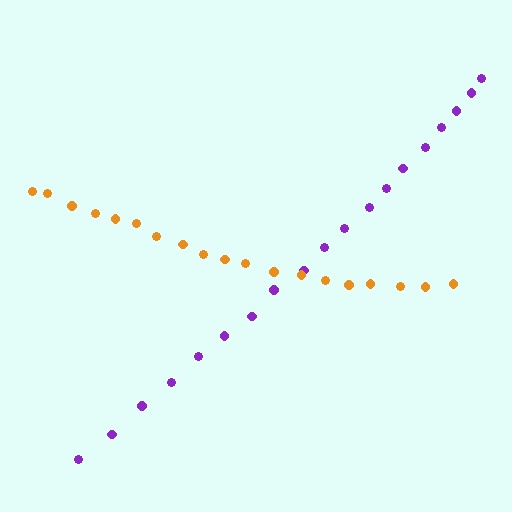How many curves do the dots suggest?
There are 2 distinct paths.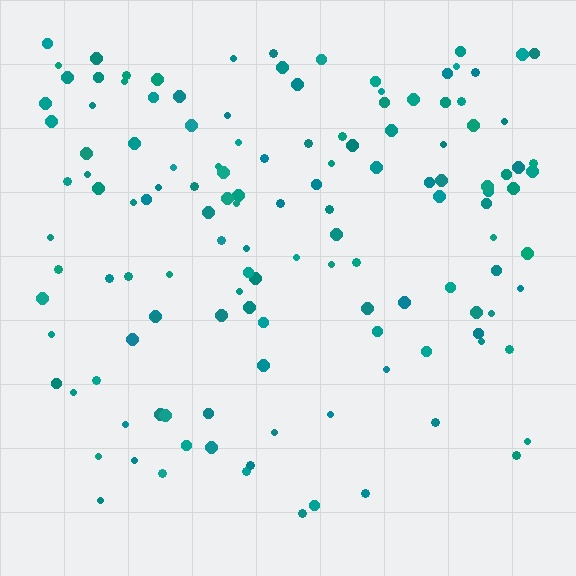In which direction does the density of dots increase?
From bottom to top, with the top side densest.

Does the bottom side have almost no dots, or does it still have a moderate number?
Still a moderate number, just noticeably fewer than the top.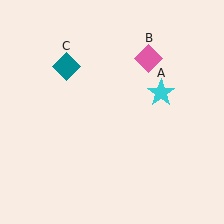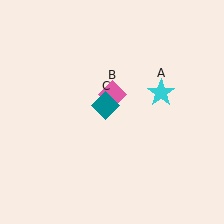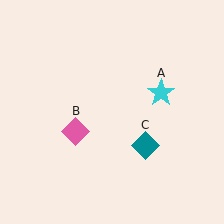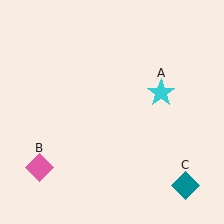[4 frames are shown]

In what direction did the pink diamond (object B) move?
The pink diamond (object B) moved down and to the left.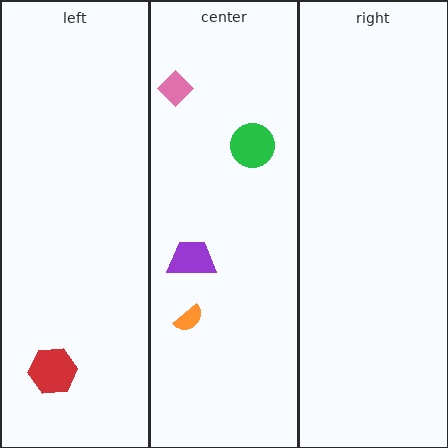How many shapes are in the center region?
4.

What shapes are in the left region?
The red hexagon.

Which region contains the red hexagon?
The left region.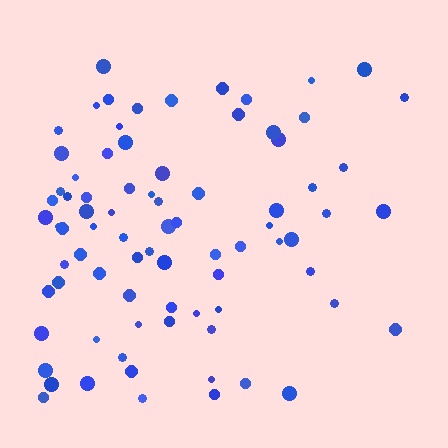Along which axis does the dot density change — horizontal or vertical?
Horizontal.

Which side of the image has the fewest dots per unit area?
The right.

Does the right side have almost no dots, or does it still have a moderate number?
Still a moderate number, just noticeably fewer than the left.